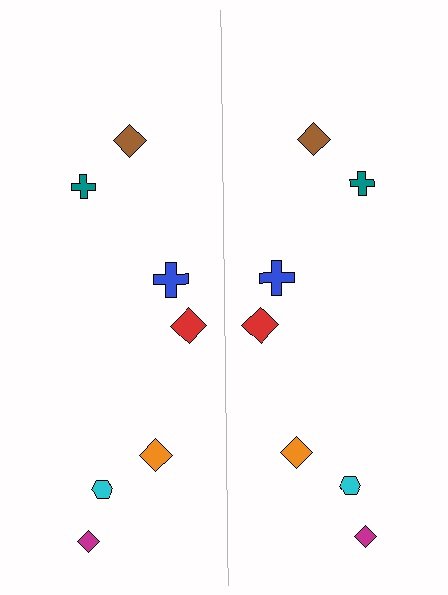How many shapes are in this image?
There are 14 shapes in this image.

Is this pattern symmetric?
Yes, this pattern has bilateral (reflection) symmetry.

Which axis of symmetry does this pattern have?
The pattern has a vertical axis of symmetry running through the center of the image.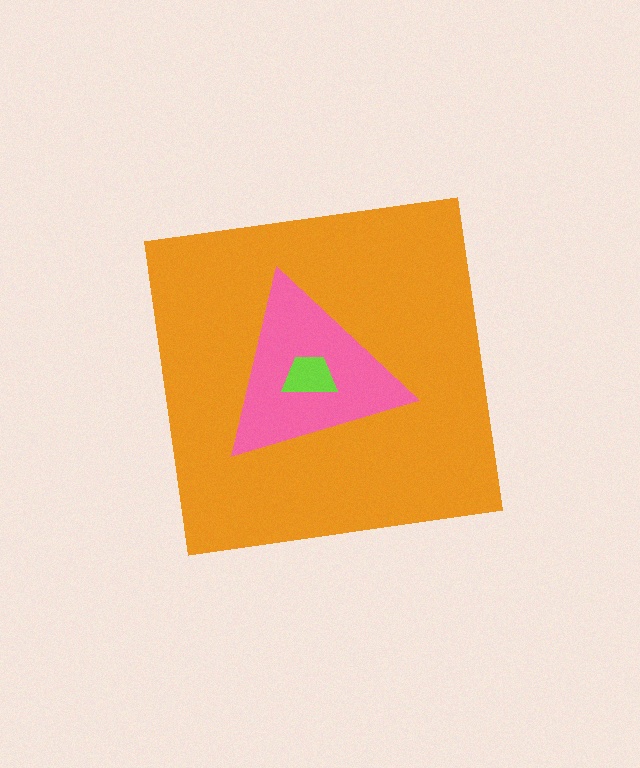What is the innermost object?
The lime trapezoid.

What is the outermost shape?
The orange square.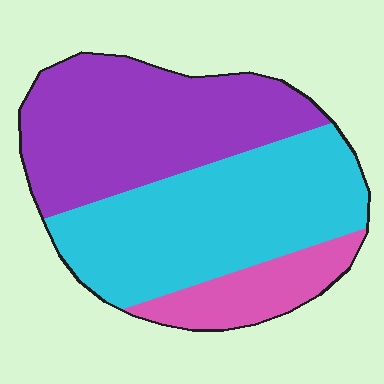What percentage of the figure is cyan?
Cyan covers 45% of the figure.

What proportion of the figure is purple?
Purple covers roughly 40% of the figure.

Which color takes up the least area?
Pink, at roughly 15%.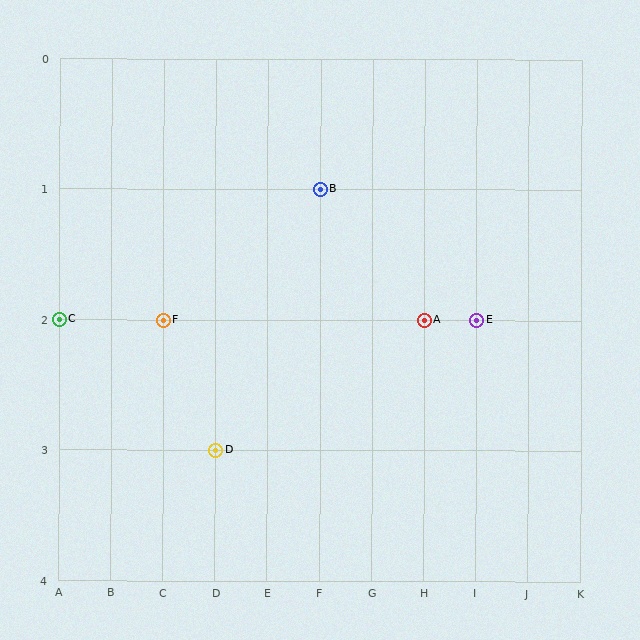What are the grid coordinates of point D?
Point D is at grid coordinates (D, 3).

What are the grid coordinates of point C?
Point C is at grid coordinates (A, 2).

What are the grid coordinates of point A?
Point A is at grid coordinates (H, 2).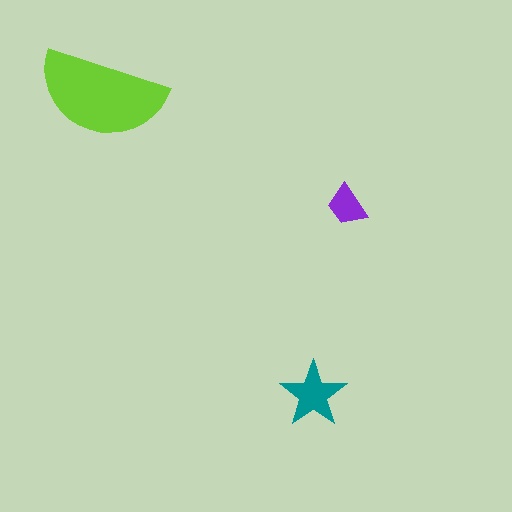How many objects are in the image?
There are 3 objects in the image.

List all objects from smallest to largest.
The purple trapezoid, the teal star, the lime semicircle.